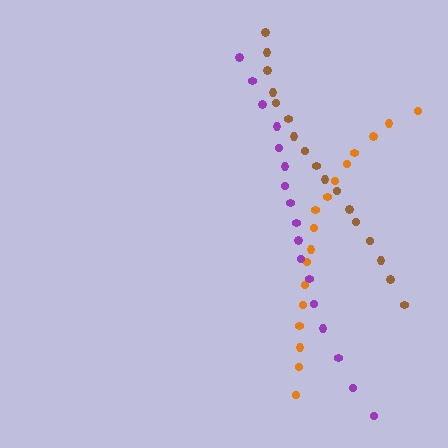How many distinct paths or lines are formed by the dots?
There are 3 distinct paths.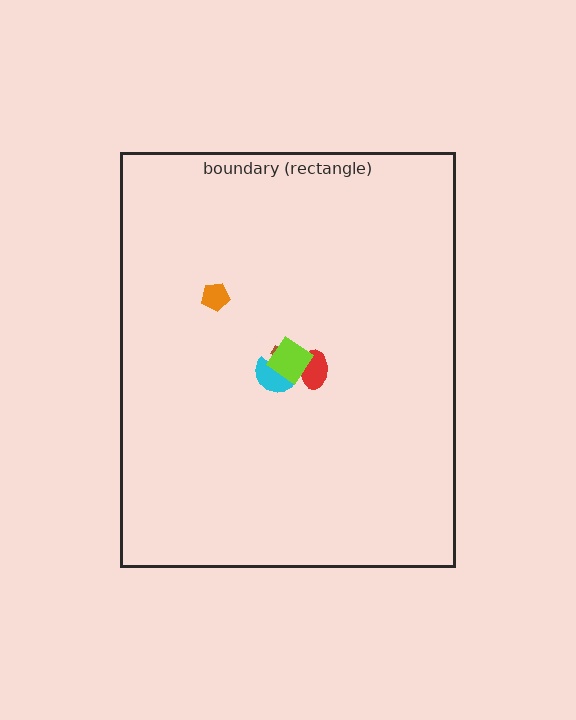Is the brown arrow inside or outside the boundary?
Inside.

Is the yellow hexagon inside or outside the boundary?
Inside.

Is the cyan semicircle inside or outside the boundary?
Inside.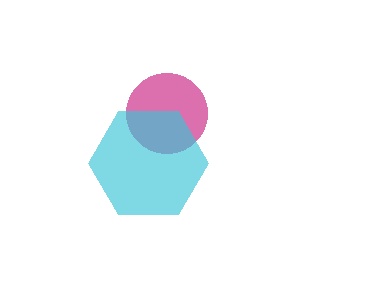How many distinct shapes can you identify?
There are 2 distinct shapes: a magenta circle, a cyan hexagon.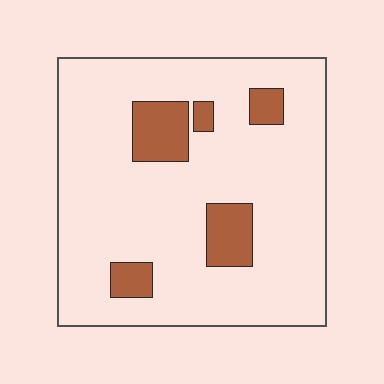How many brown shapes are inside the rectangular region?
5.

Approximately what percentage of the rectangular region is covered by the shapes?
Approximately 15%.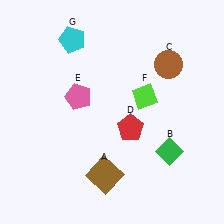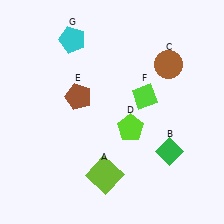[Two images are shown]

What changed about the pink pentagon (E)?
In Image 1, E is pink. In Image 2, it changed to brown.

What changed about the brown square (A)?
In Image 1, A is brown. In Image 2, it changed to lime.